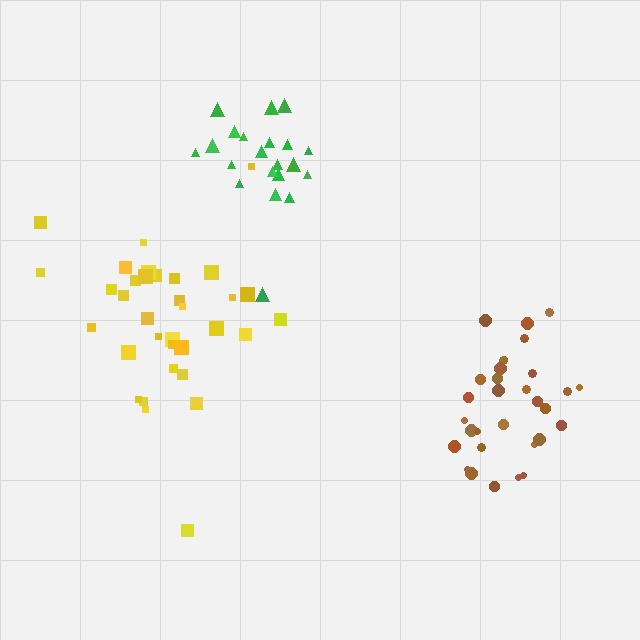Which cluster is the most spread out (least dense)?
Yellow.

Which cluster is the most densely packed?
Brown.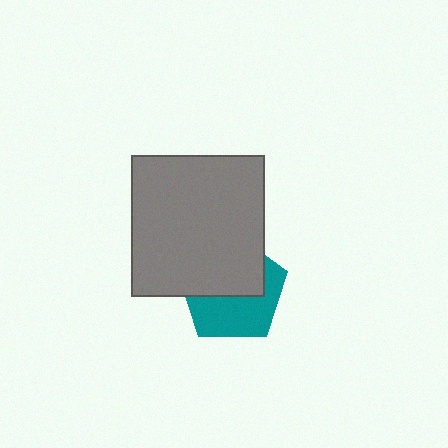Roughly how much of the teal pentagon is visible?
About half of it is visible (roughly 48%).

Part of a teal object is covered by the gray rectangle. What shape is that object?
It is a pentagon.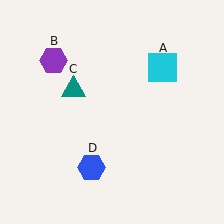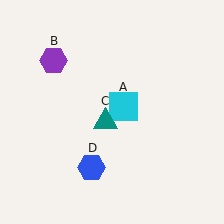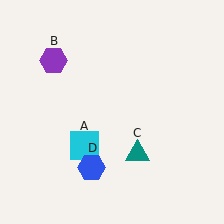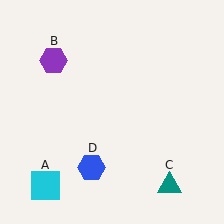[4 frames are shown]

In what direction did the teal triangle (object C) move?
The teal triangle (object C) moved down and to the right.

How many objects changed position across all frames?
2 objects changed position: cyan square (object A), teal triangle (object C).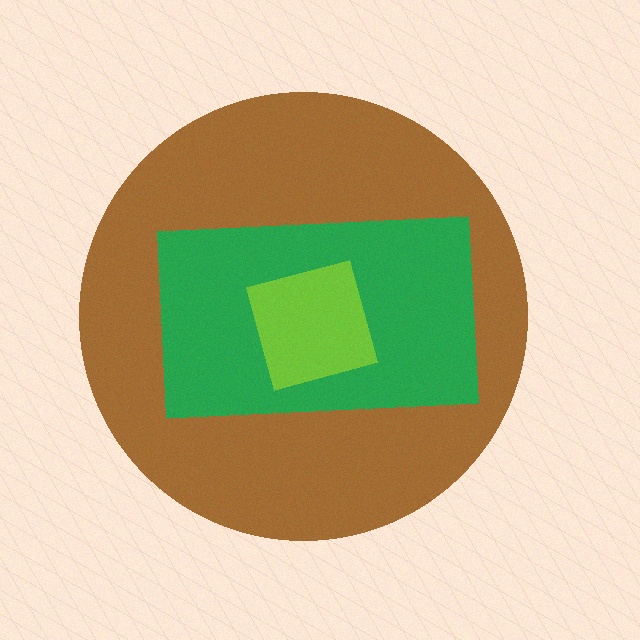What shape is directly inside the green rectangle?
The lime diamond.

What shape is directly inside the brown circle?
The green rectangle.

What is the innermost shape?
The lime diamond.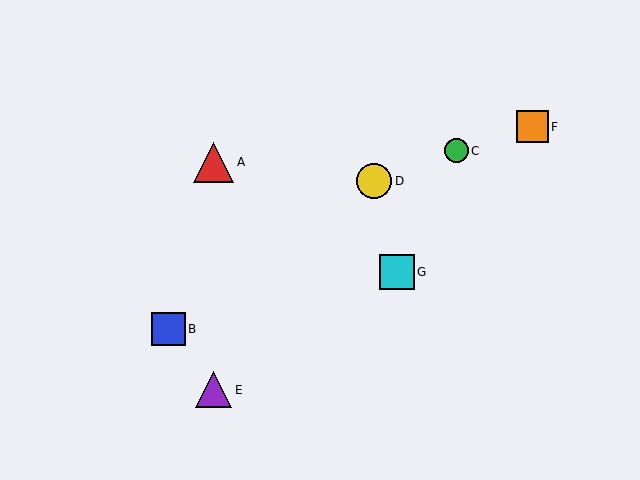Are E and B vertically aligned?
No, E is at x≈214 and B is at x≈168.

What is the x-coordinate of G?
Object G is at x≈397.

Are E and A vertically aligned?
Yes, both are at x≈214.